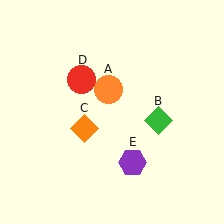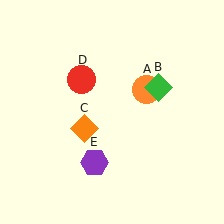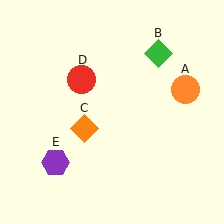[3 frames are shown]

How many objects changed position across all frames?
3 objects changed position: orange circle (object A), green diamond (object B), purple hexagon (object E).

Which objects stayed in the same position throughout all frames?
Orange diamond (object C) and red circle (object D) remained stationary.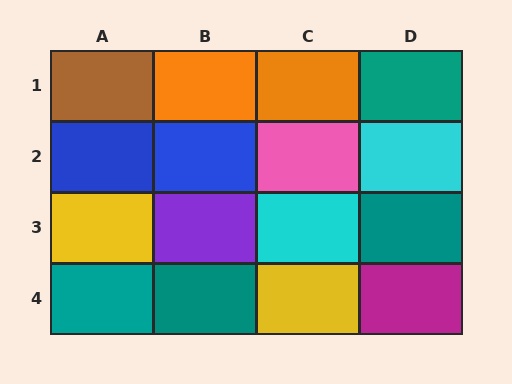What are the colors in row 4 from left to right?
Teal, teal, yellow, magenta.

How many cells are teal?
4 cells are teal.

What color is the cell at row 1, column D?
Teal.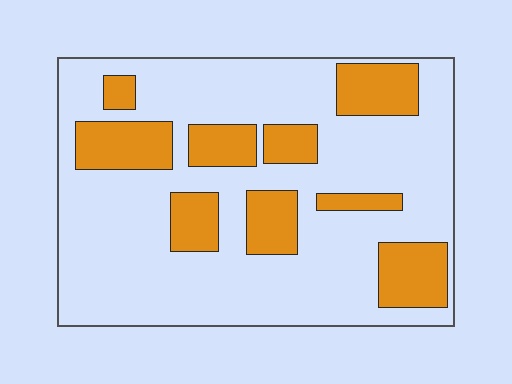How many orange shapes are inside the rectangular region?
9.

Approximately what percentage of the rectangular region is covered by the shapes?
Approximately 25%.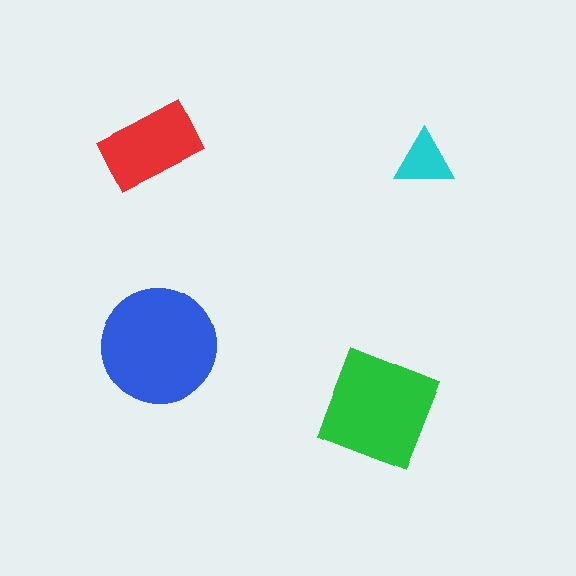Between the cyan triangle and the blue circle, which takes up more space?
The blue circle.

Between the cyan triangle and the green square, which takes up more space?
The green square.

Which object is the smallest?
The cyan triangle.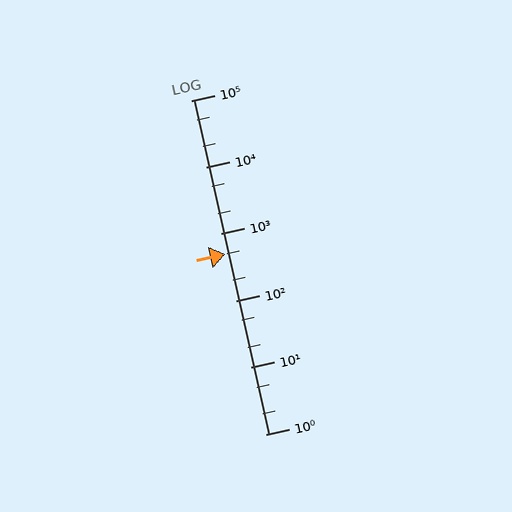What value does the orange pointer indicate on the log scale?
The pointer indicates approximately 500.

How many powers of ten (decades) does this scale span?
The scale spans 5 decades, from 1 to 100000.